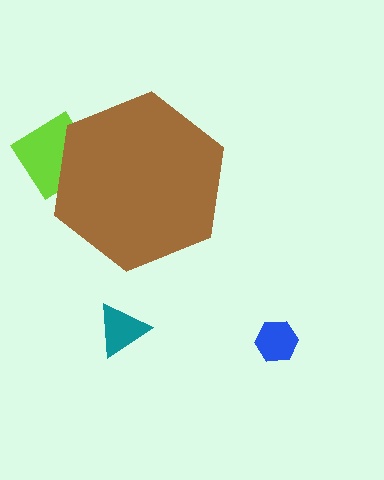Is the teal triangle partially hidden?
No, the teal triangle is fully visible.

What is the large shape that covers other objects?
A brown hexagon.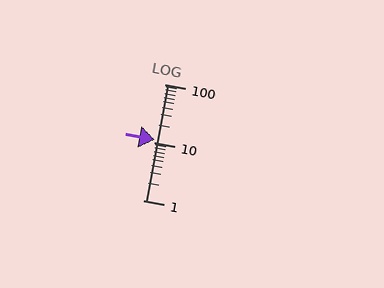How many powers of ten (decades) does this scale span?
The scale spans 2 decades, from 1 to 100.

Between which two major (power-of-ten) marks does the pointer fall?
The pointer is between 10 and 100.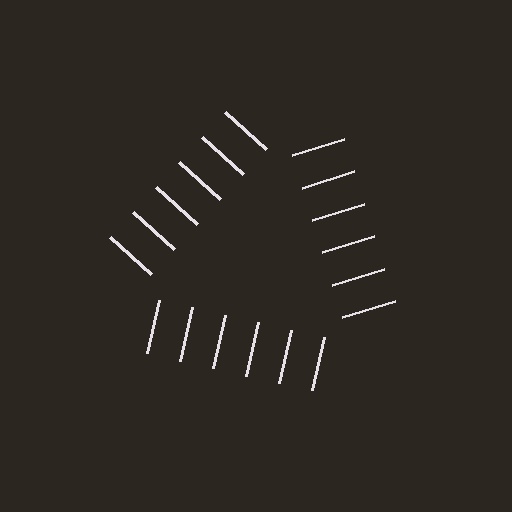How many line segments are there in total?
18 — 6 along each of the 3 edges.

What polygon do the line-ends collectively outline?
An illusory triangle — the line segments terminate on its edges but no continuous stroke is drawn.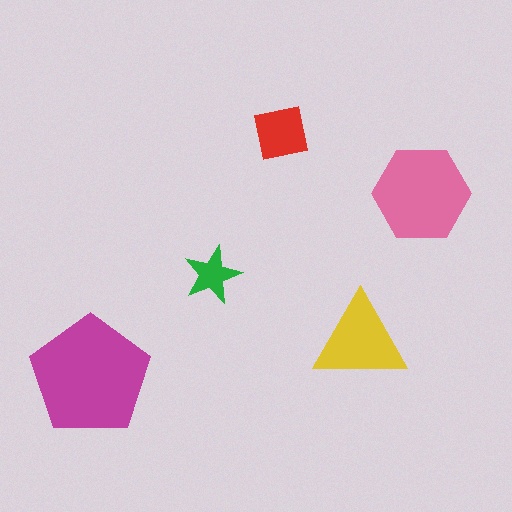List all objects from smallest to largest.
The green star, the red square, the yellow triangle, the pink hexagon, the magenta pentagon.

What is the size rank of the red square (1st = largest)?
4th.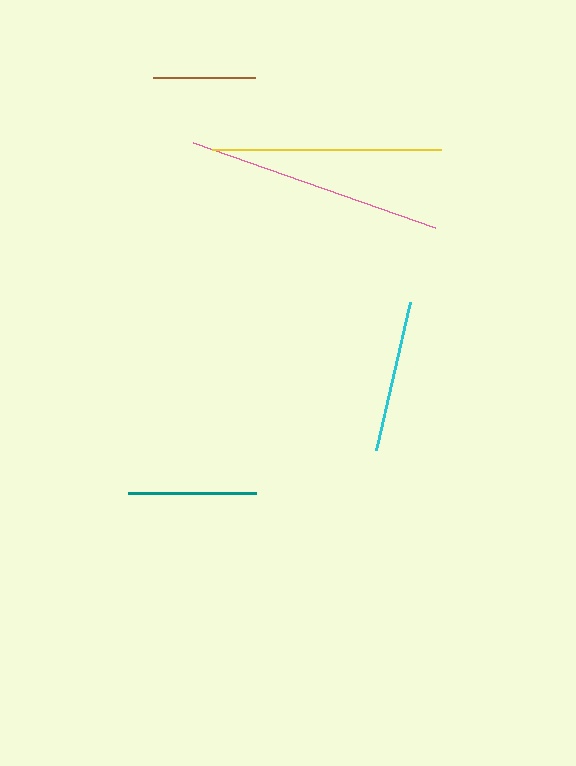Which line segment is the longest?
The pink line is the longest at approximately 256 pixels.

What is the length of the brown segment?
The brown segment is approximately 101 pixels long.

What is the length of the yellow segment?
The yellow segment is approximately 228 pixels long.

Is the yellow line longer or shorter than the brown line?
The yellow line is longer than the brown line.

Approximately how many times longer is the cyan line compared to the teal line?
The cyan line is approximately 1.2 times the length of the teal line.